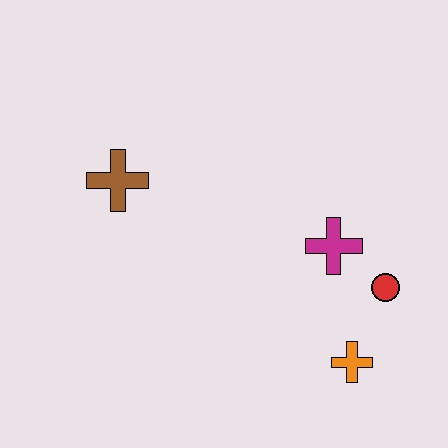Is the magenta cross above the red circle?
Yes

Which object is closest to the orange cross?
The red circle is closest to the orange cross.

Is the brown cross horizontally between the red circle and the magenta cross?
No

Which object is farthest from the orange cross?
The brown cross is farthest from the orange cross.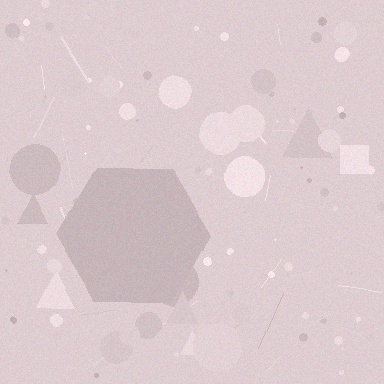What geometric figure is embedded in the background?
A hexagon is embedded in the background.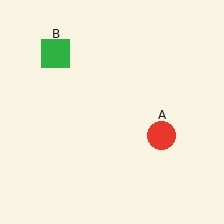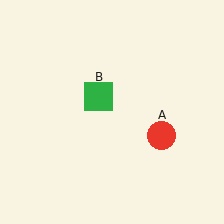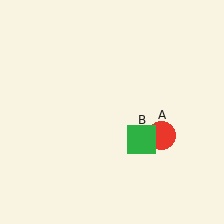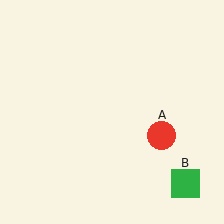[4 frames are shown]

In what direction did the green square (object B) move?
The green square (object B) moved down and to the right.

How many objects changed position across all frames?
1 object changed position: green square (object B).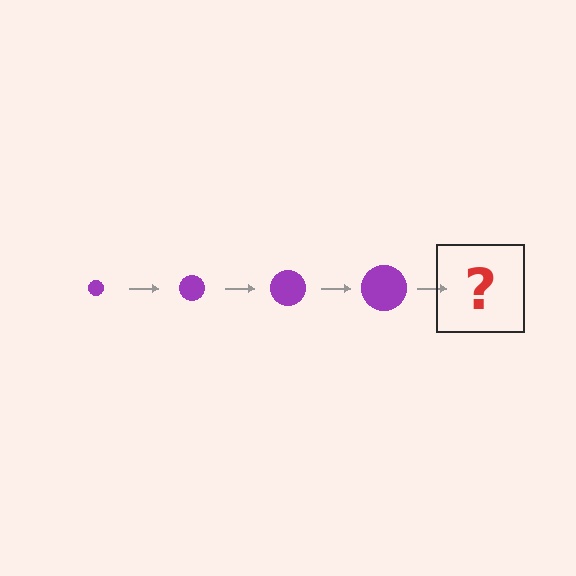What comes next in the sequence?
The next element should be a purple circle, larger than the previous one.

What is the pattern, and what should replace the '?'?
The pattern is that the circle gets progressively larger each step. The '?' should be a purple circle, larger than the previous one.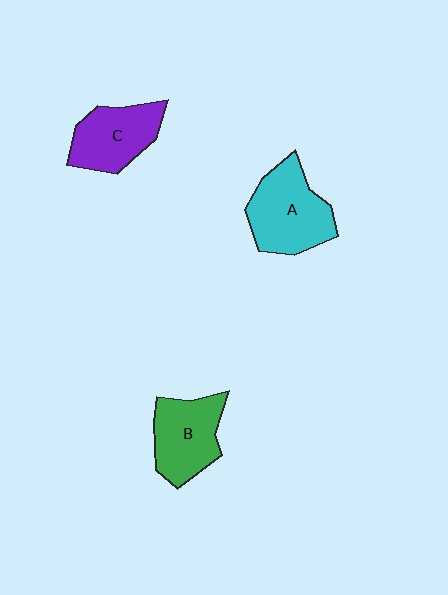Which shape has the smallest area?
Shape C (purple).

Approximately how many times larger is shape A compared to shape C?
Approximately 1.2 times.